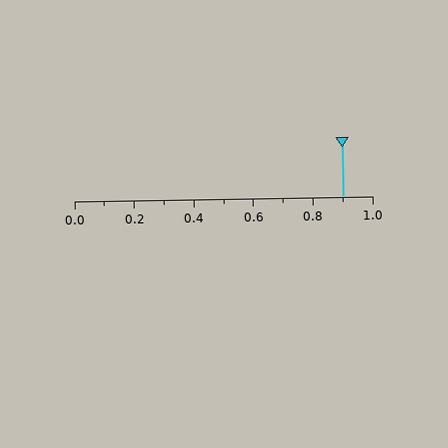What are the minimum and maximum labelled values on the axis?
The axis runs from 0.0 to 1.0.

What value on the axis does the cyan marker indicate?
The marker indicates approximately 0.9.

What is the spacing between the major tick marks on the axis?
The major ticks are spaced 0.2 apart.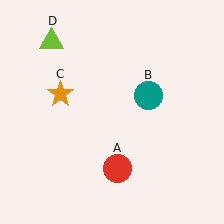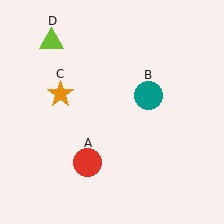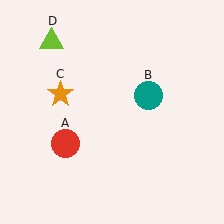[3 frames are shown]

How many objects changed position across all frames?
1 object changed position: red circle (object A).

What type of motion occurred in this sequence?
The red circle (object A) rotated clockwise around the center of the scene.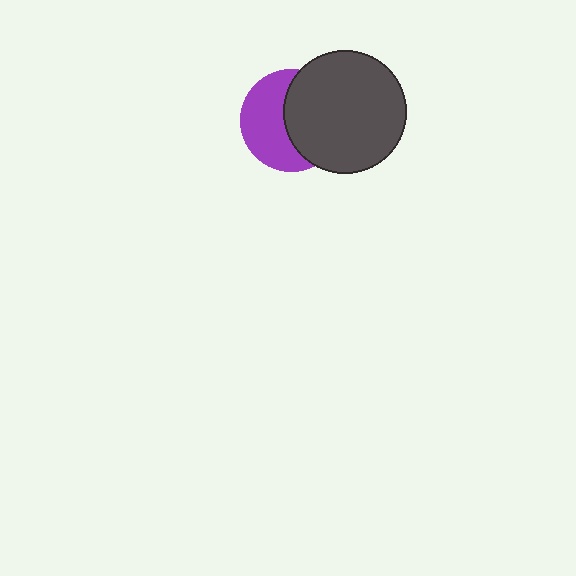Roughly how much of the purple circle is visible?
About half of it is visible (roughly 50%).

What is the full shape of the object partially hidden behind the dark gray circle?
The partially hidden object is a purple circle.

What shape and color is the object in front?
The object in front is a dark gray circle.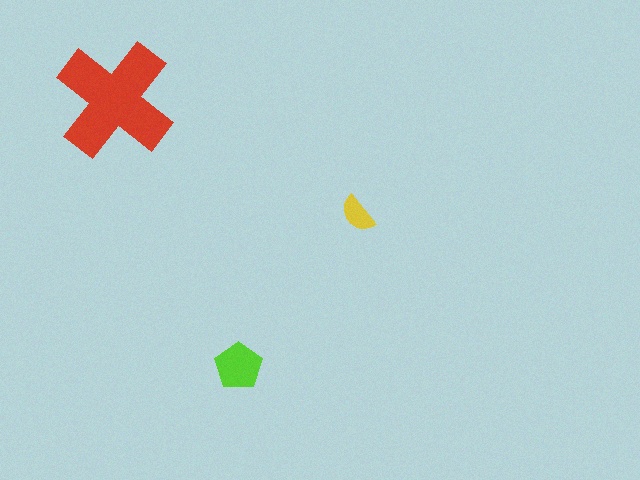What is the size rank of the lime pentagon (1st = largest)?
2nd.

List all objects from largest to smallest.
The red cross, the lime pentagon, the yellow semicircle.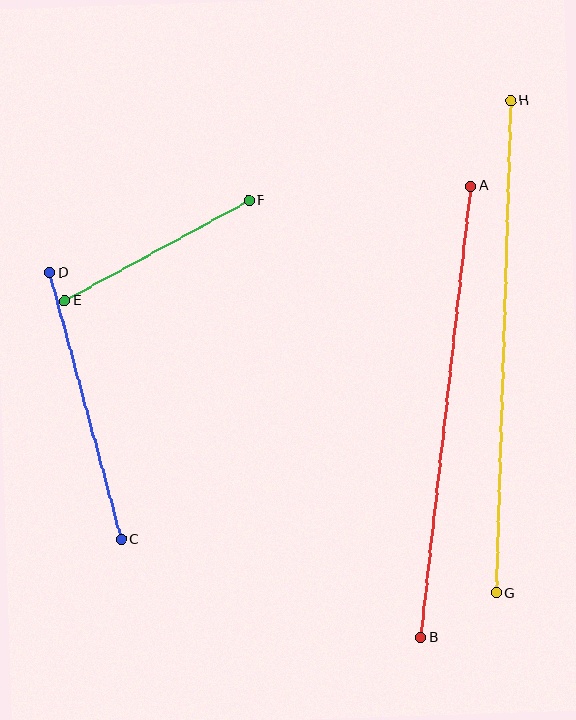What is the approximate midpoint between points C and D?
The midpoint is at approximately (85, 406) pixels.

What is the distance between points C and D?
The distance is approximately 276 pixels.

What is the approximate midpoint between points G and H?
The midpoint is at approximately (503, 347) pixels.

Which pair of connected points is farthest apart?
Points G and H are farthest apart.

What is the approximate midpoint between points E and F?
The midpoint is at approximately (157, 251) pixels.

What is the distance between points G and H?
The distance is approximately 492 pixels.